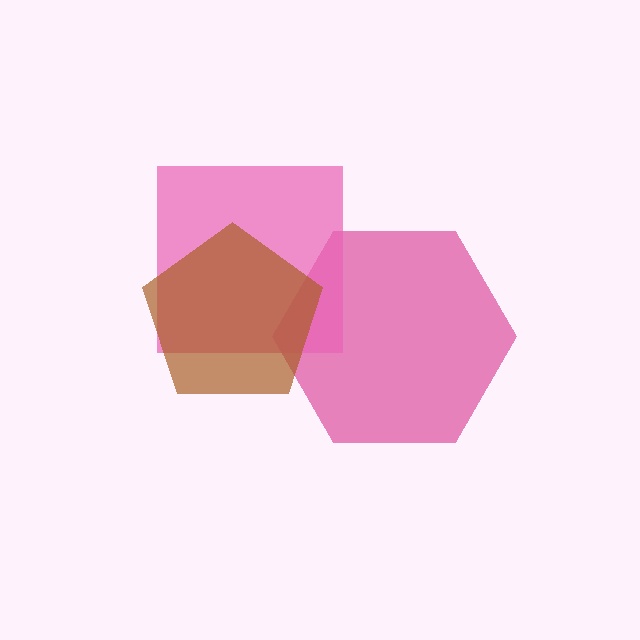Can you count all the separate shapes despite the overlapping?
Yes, there are 3 separate shapes.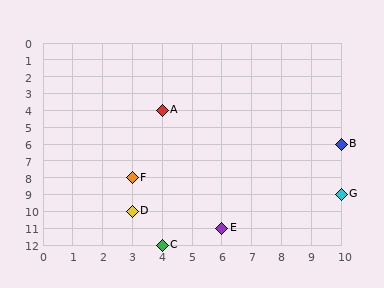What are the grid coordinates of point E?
Point E is at grid coordinates (6, 11).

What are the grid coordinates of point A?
Point A is at grid coordinates (4, 4).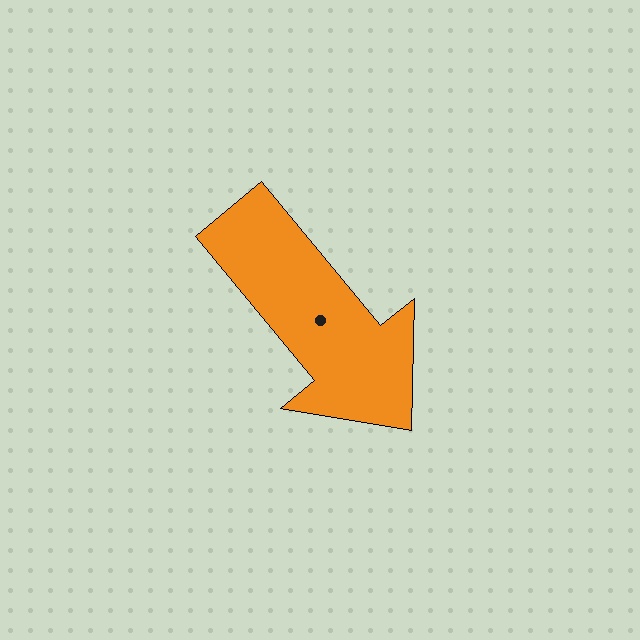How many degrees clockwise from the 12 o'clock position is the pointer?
Approximately 140 degrees.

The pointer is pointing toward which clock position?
Roughly 5 o'clock.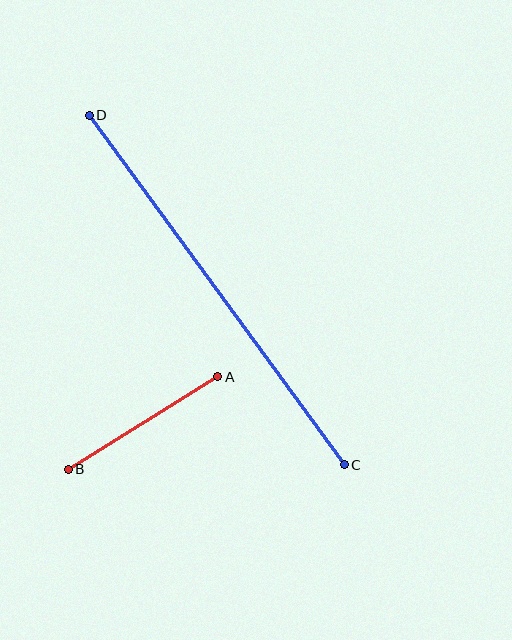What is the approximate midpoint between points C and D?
The midpoint is at approximately (217, 290) pixels.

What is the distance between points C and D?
The distance is approximately 432 pixels.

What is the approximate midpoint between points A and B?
The midpoint is at approximately (143, 423) pixels.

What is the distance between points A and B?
The distance is approximately 176 pixels.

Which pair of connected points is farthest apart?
Points C and D are farthest apart.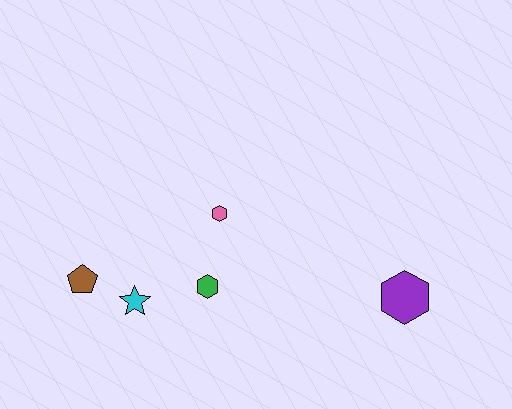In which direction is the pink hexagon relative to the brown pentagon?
The pink hexagon is to the right of the brown pentagon.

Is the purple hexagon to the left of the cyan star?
No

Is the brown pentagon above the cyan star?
Yes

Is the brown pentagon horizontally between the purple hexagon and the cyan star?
No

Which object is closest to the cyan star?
The brown pentagon is closest to the cyan star.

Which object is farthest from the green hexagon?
The purple hexagon is farthest from the green hexagon.